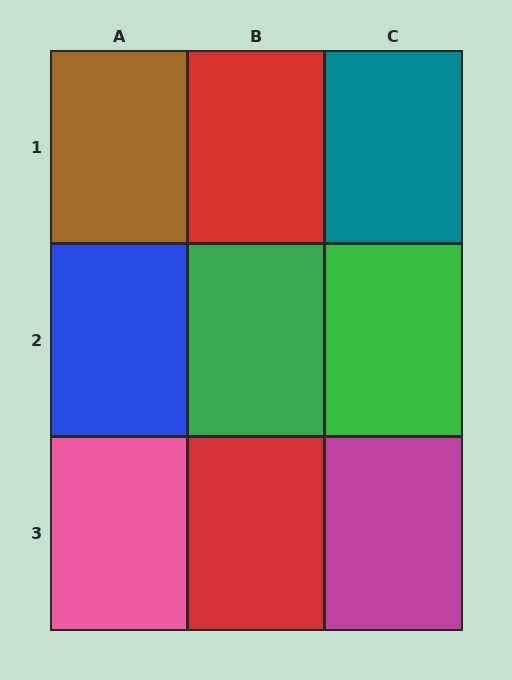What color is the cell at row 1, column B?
Red.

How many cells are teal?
1 cell is teal.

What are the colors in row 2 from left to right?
Blue, green, green.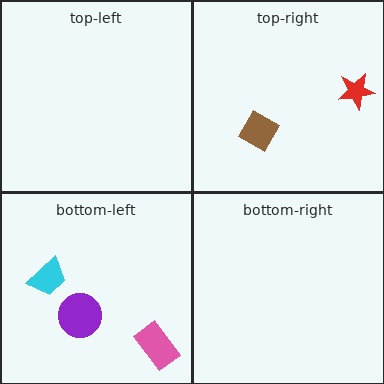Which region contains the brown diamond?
The top-right region.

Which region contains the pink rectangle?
The bottom-left region.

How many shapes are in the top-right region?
2.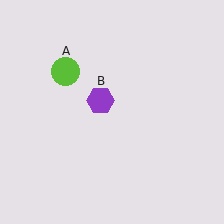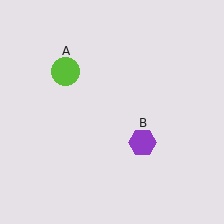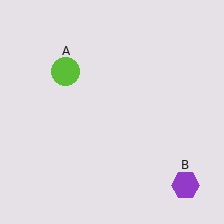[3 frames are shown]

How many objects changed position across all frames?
1 object changed position: purple hexagon (object B).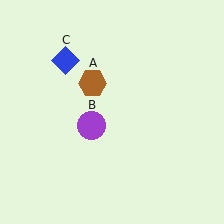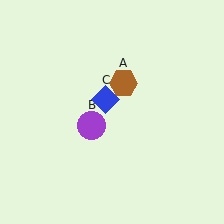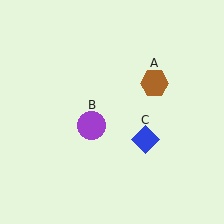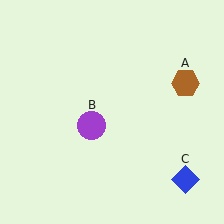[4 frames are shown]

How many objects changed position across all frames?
2 objects changed position: brown hexagon (object A), blue diamond (object C).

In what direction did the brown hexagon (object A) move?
The brown hexagon (object A) moved right.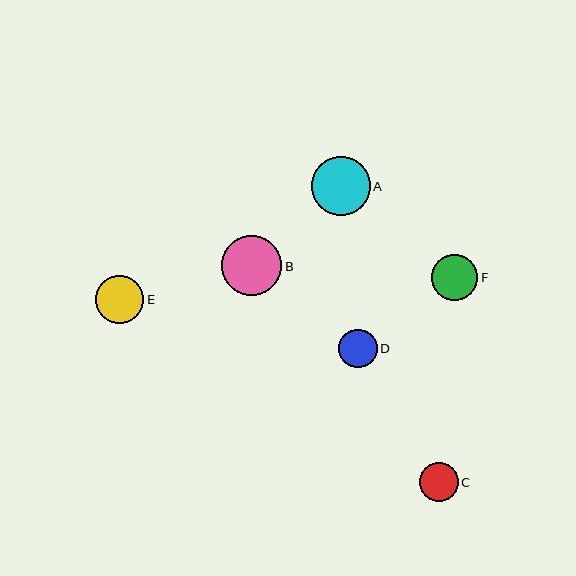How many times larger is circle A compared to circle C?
Circle A is approximately 1.5 times the size of circle C.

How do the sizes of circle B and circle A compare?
Circle B and circle A are approximately the same size.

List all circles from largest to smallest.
From largest to smallest: B, A, E, F, C, D.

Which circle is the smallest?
Circle D is the smallest with a size of approximately 38 pixels.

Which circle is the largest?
Circle B is the largest with a size of approximately 60 pixels.